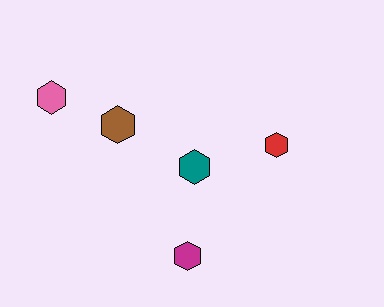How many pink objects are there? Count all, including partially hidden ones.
There is 1 pink object.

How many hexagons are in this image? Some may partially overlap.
There are 5 hexagons.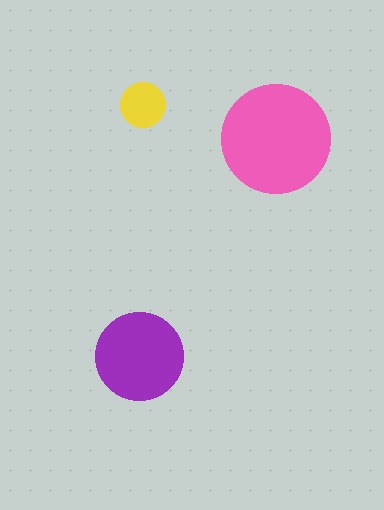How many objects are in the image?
There are 3 objects in the image.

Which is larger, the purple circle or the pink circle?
The pink one.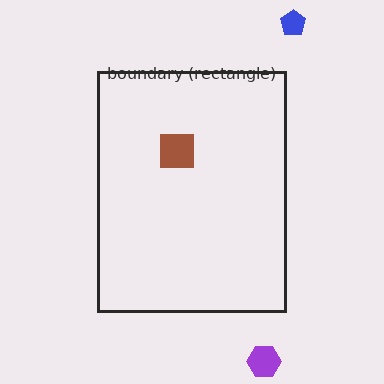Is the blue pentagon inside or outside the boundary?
Outside.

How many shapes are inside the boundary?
1 inside, 2 outside.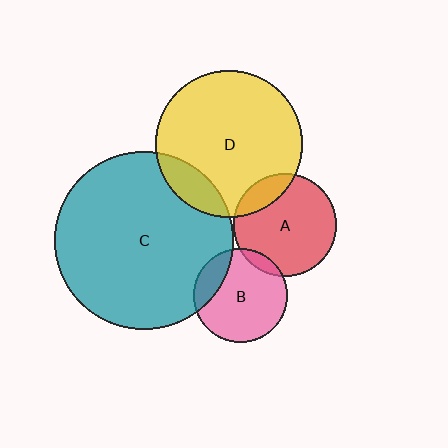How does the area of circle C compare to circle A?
Approximately 3.0 times.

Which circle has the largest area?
Circle C (teal).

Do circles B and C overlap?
Yes.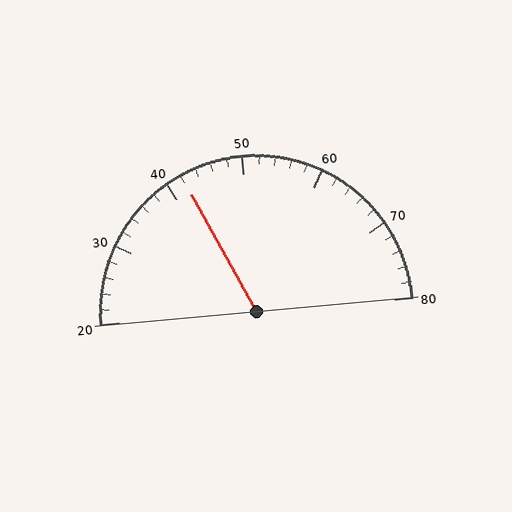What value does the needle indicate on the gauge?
The needle indicates approximately 42.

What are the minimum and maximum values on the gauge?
The gauge ranges from 20 to 80.